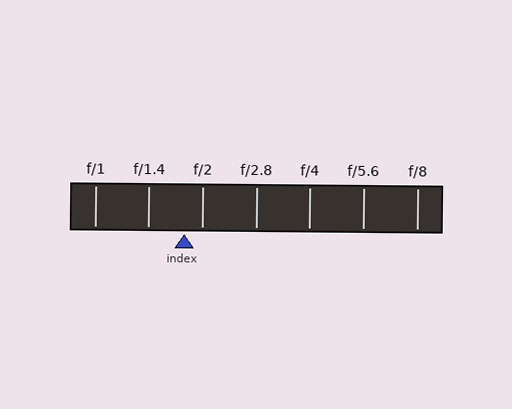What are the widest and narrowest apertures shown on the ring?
The widest aperture shown is f/1 and the narrowest is f/8.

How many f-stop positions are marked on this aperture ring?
There are 7 f-stop positions marked.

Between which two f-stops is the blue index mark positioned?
The index mark is between f/1.4 and f/2.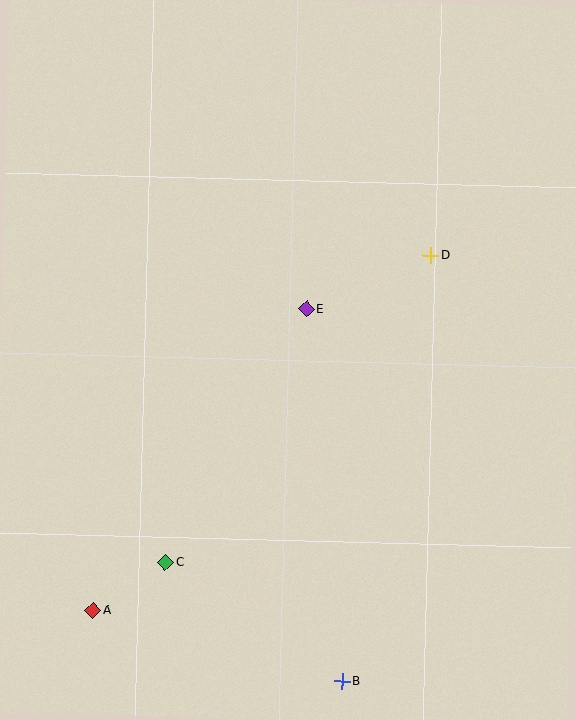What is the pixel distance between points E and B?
The distance between E and B is 374 pixels.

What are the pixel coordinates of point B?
Point B is at (342, 681).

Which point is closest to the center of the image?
Point E at (307, 309) is closest to the center.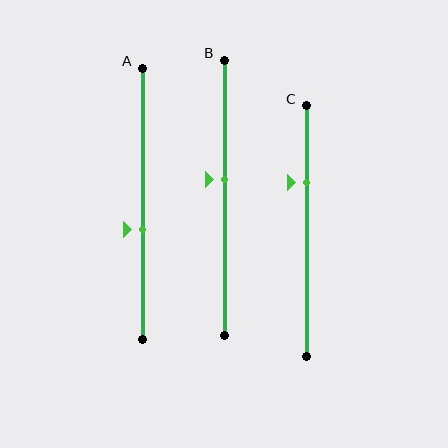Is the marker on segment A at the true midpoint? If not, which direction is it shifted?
No, the marker on segment A is shifted downward by about 9% of the segment length.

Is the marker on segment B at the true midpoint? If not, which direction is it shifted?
No, the marker on segment B is shifted upward by about 7% of the segment length.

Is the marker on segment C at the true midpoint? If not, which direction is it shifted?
No, the marker on segment C is shifted upward by about 20% of the segment length.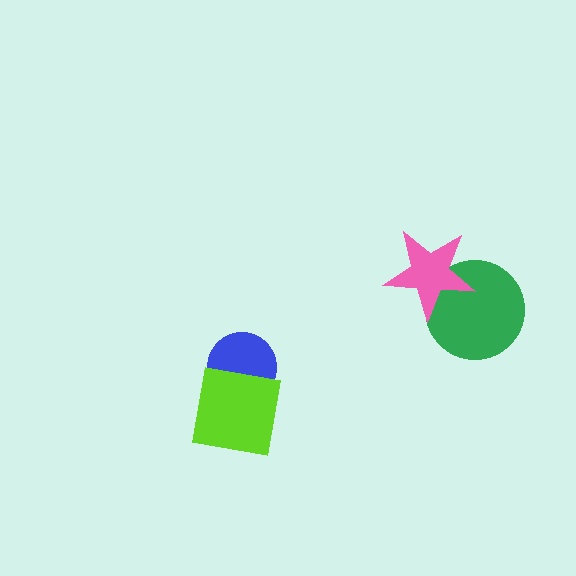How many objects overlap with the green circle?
1 object overlaps with the green circle.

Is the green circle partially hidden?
Yes, it is partially covered by another shape.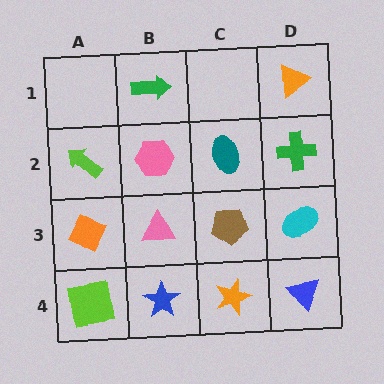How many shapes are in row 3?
4 shapes.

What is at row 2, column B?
A pink hexagon.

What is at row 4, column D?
A blue triangle.